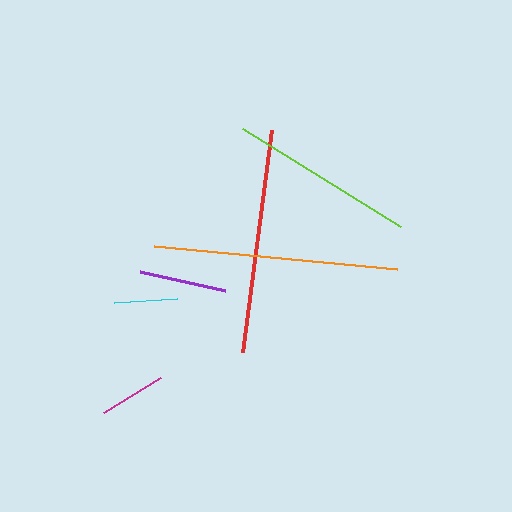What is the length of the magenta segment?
The magenta segment is approximately 66 pixels long.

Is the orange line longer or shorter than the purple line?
The orange line is longer than the purple line.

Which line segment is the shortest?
The cyan line is the shortest at approximately 63 pixels.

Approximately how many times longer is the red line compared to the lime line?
The red line is approximately 1.2 times the length of the lime line.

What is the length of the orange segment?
The orange segment is approximately 244 pixels long.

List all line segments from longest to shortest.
From longest to shortest: orange, red, lime, purple, magenta, cyan.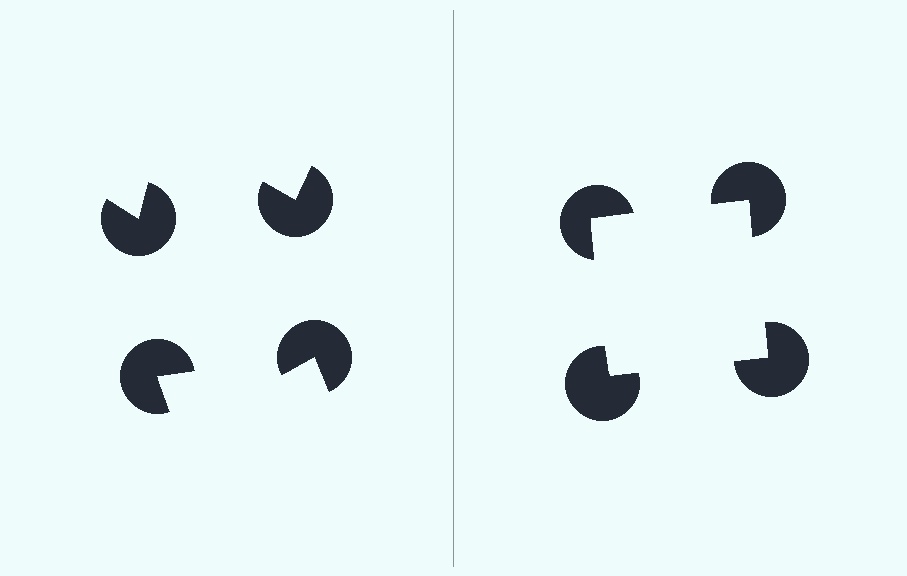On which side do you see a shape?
An illusory square appears on the right side. On the left side the wedge cuts are rotated, so no coherent shape forms.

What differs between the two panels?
The pac-man discs are positioned identically on both sides; only the wedge orientations differ. On the right they align to a square; on the left they are misaligned.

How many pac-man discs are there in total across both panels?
8 — 4 on each side.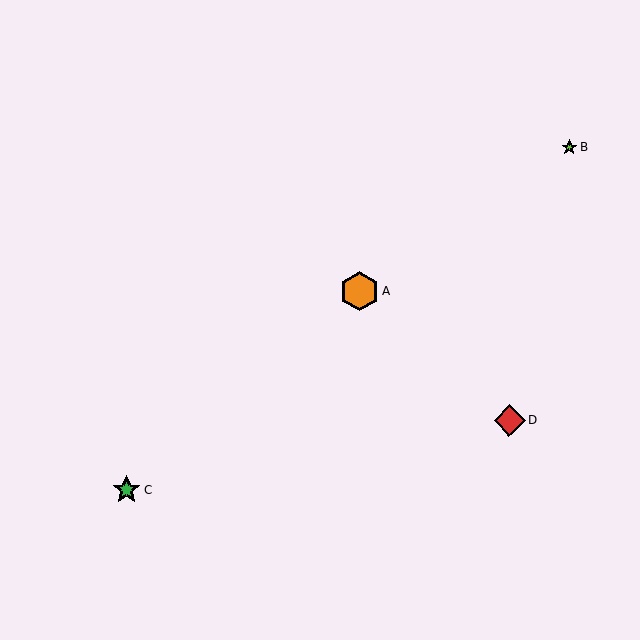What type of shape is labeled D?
Shape D is a red diamond.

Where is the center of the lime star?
The center of the lime star is at (569, 148).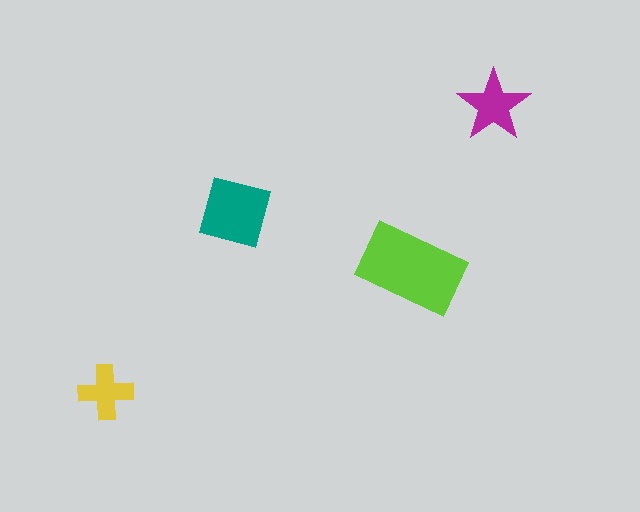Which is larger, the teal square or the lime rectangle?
The lime rectangle.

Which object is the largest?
The lime rectangle.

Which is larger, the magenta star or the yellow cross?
The magenta star.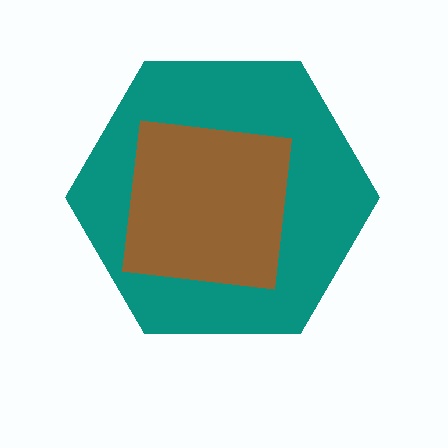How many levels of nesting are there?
2.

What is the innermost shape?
The brown square.